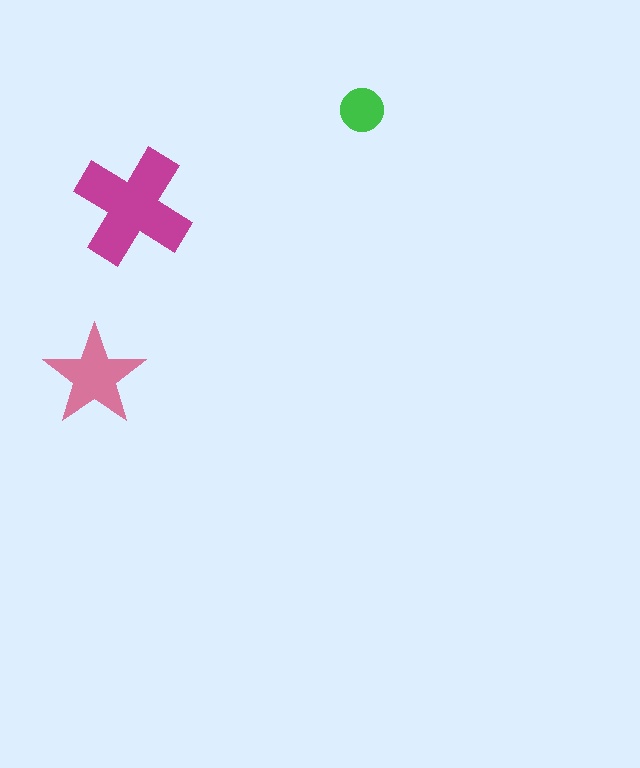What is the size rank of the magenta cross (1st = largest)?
1st.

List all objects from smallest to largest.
The green circle, the pink star, the magenta cross.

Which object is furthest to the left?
The pink star is leftmost.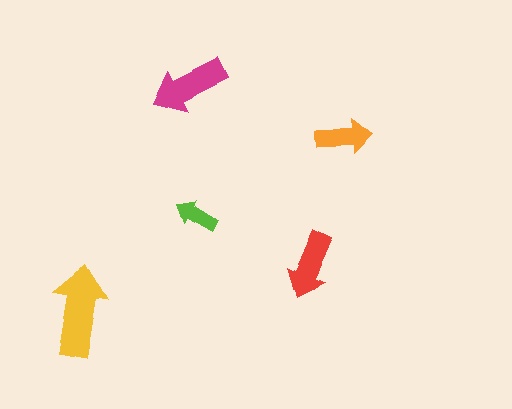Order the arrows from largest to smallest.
the yellow one, the magenta one, the red one, the orange one, the lime one.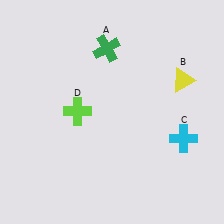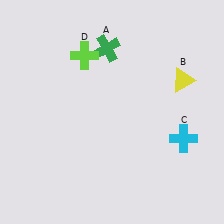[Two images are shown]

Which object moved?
The lime cross (D) moved up.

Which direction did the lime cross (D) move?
The lime cross (D) moved up.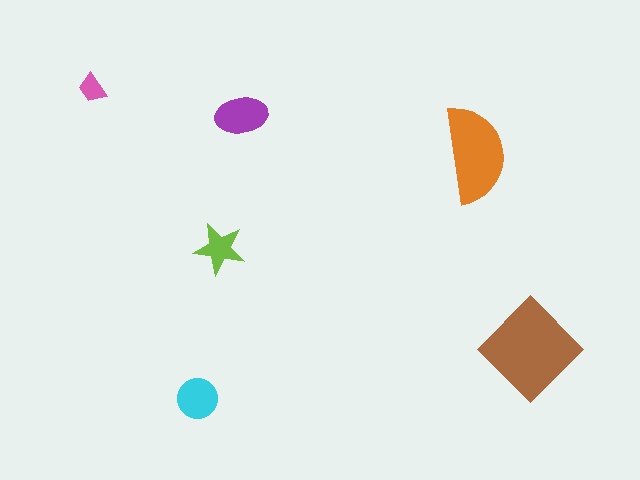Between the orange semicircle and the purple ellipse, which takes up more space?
The orange semicircle.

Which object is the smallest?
The pink trapezoid.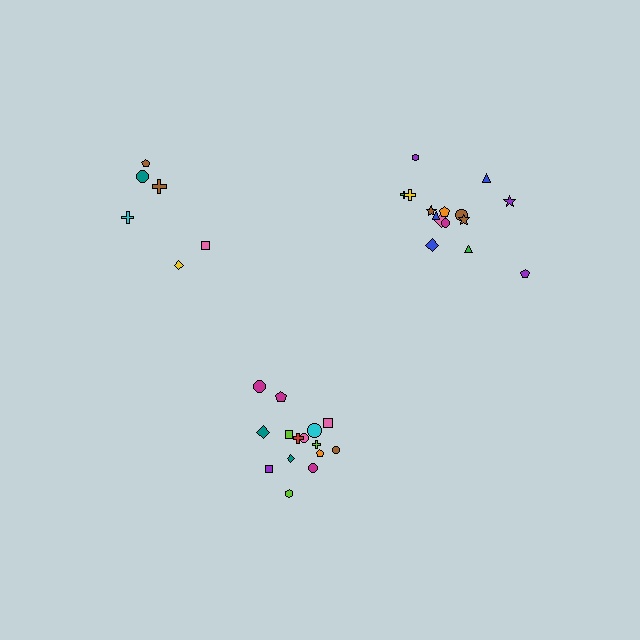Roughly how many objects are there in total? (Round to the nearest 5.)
Roughly 35 objects in total.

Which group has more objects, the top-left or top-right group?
The top-right group.